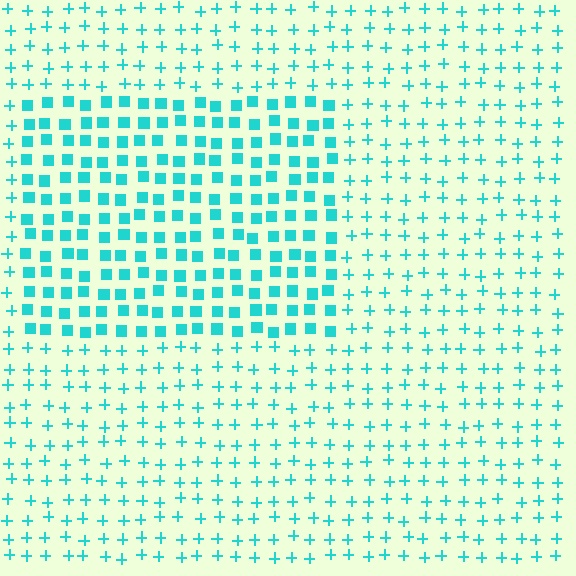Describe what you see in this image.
The image is filled with small cyan elements arranged in a uniform grid. A rectangle-shaped region contains squares, while the surrounding area contains plus signs. The boundary is defined purely by the change in element shape.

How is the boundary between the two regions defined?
The boundary is defined by a change in element shape: squares inside vs. plus signs outside. All elements share the same color and spacing.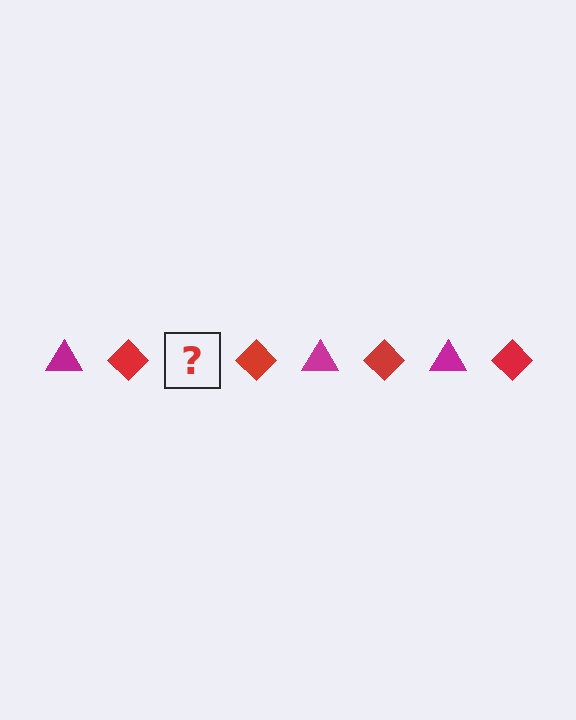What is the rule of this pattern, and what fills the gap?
The rule is that the pattern alternates between magenta triangle and red diamond. The gap should be filled with a magenta triangle.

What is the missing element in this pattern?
The missing element is a magenta triangle.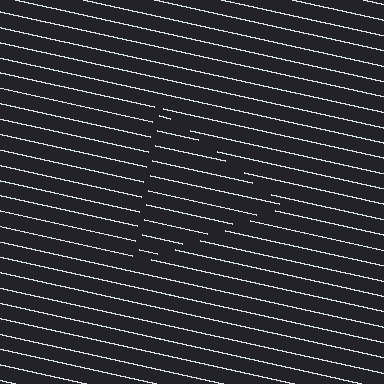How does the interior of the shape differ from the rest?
The interior of the shape contains the same grating, shifted by half a period — the contour is defined by the phase discontinuity where line-ends from the inner and outer gratings abut.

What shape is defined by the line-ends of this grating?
An illusory triangle. The interior of the shape contains the same grating, shifted by half a period — the contour is defined by the phase discontinuity where line-ends from the inner and outer gratings abut.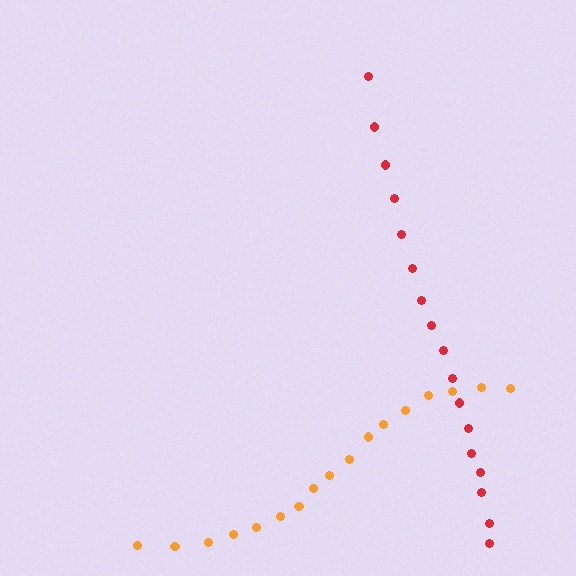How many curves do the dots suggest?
There are 2 distinct paths.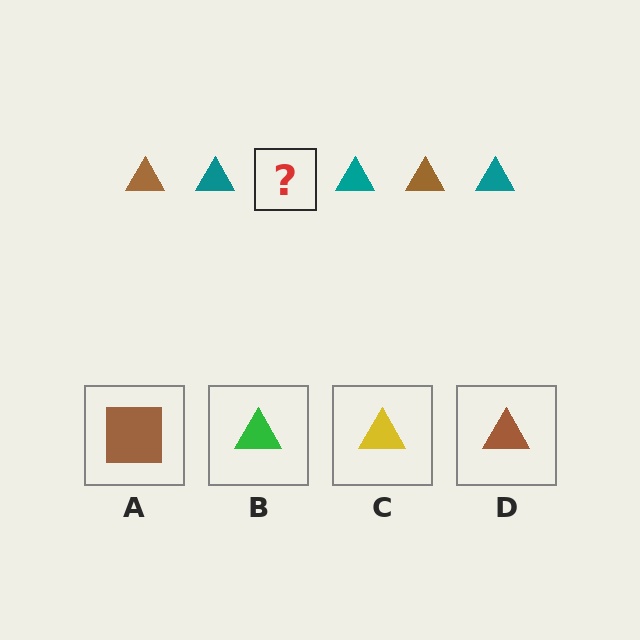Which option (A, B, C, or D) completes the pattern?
D.